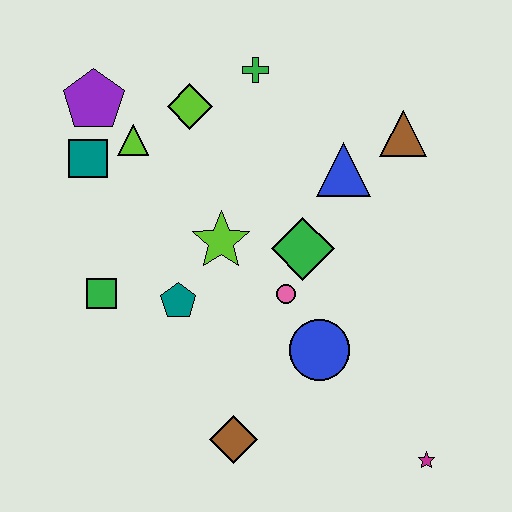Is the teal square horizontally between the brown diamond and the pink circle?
No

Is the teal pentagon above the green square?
No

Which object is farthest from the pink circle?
The purple pentagon is farthest from the pink circle.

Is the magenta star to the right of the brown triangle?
Yes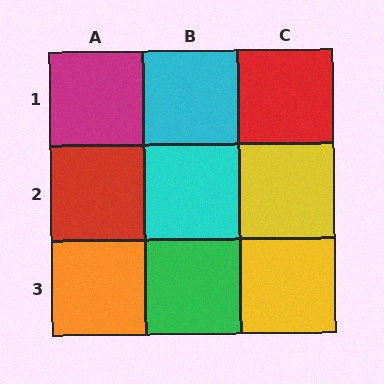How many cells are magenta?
1 cell is magenta.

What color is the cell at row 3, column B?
Green.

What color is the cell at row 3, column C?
Yellow.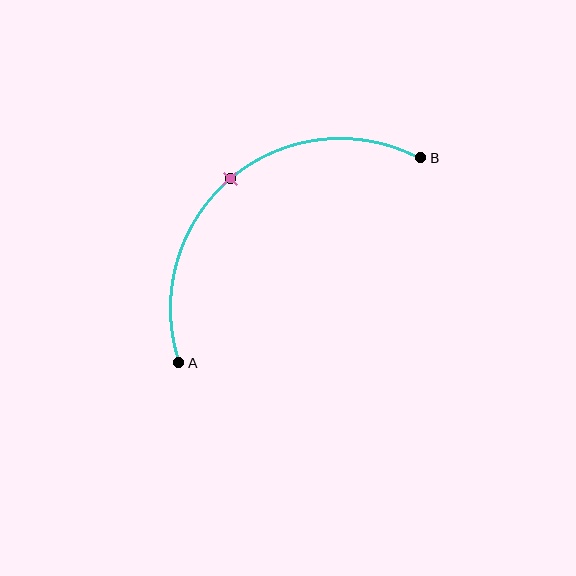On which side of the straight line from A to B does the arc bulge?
The arc bulges above and to the left of the straight line connecting A and B.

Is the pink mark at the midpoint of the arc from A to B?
Yes. The pink mark lies on the arc at equal arc-length from both A and B — it is the arc midpoint.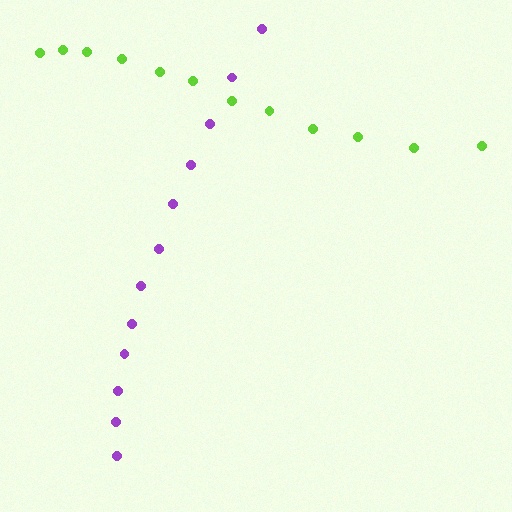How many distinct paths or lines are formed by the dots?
There are 2 distinct paths.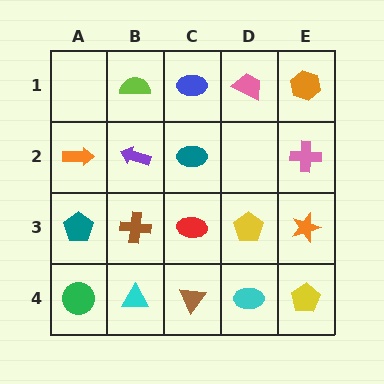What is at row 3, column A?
A teal pentagon.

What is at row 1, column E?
An orange hexagon.